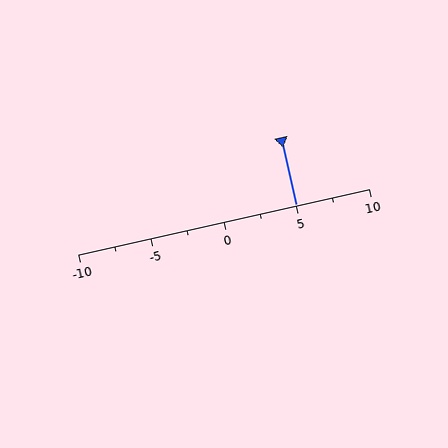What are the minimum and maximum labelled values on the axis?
The axis runs from -10 to 10.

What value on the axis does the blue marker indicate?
The marker indicates approximately 5.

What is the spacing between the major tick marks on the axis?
The major ticks are spaced 5 apart.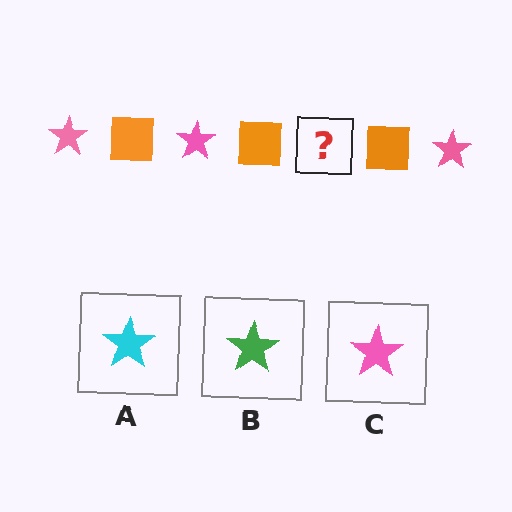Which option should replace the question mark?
Option C.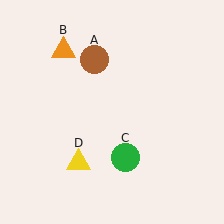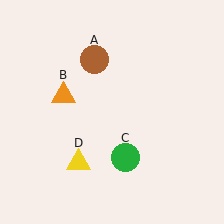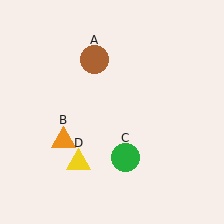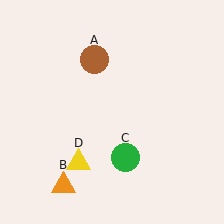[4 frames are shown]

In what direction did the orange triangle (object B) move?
The orange triangle (object B) moved down.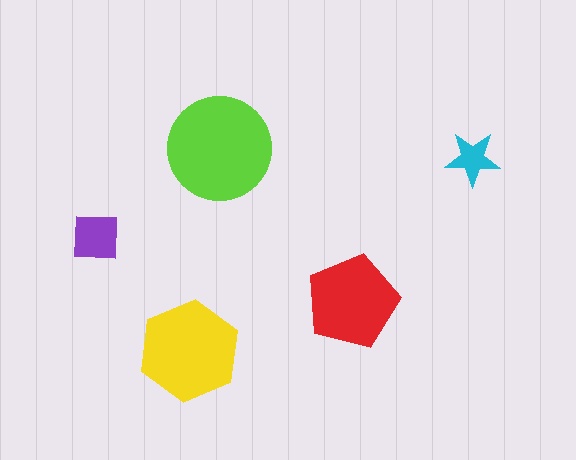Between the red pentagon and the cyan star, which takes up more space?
The red pentagon.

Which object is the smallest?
The cyan star.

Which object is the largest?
The lime circle.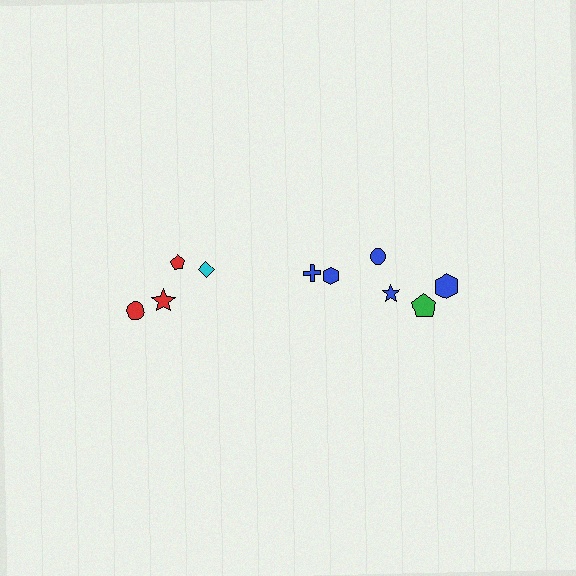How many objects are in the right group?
There are 6 objects.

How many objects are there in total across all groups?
There are 10 objects.